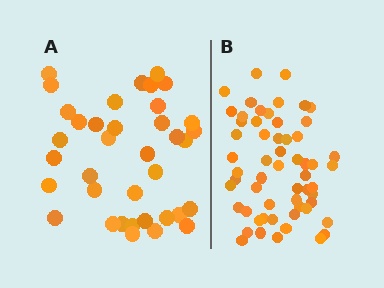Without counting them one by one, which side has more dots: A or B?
Region B (the right region) has more dots.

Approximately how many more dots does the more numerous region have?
Region B has approximately 20 more dots than region A.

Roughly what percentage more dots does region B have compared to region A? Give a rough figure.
About 55% more.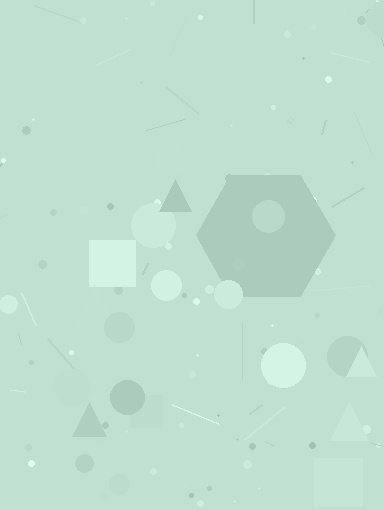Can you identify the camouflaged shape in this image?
The camouflaged shape is a hexagon.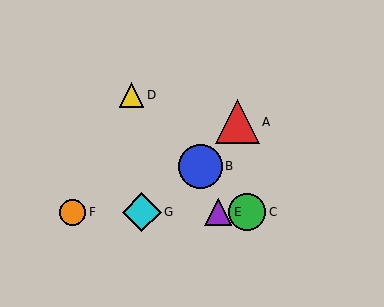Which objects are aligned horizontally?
Objects C, E, F, G are aligned horizontally.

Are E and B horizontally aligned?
No, E is at y≈212 and B is at y≈166.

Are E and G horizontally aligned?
Yes, both are at y≈212.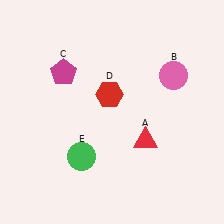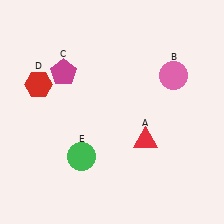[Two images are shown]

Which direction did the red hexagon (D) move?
The red hexagon (D) moved left.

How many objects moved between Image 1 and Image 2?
1 object moved between the two images.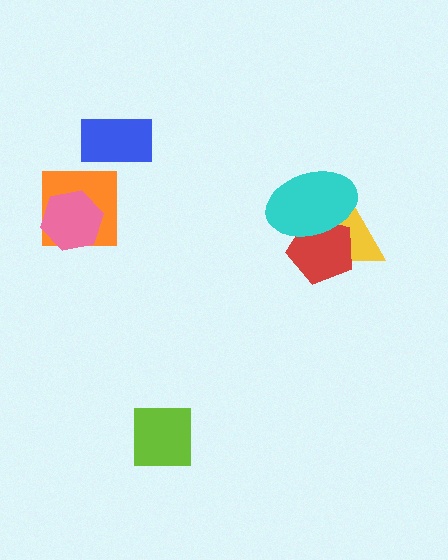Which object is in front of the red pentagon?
The cyan ellipse is in front of the red pentagon.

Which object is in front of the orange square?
The pink hexagon is in front of the orange square.